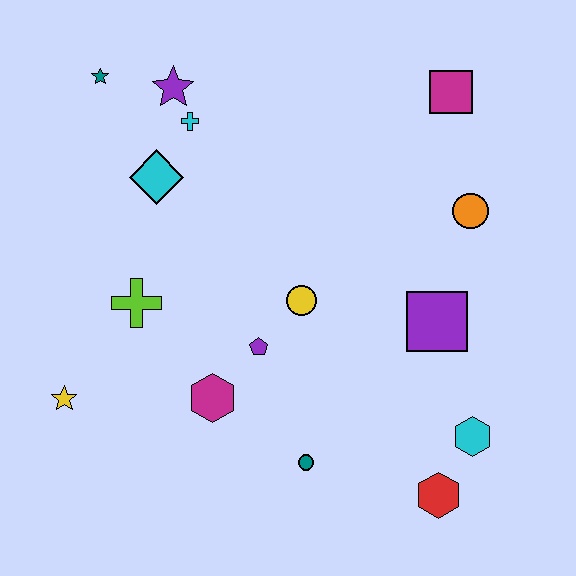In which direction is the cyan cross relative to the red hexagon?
The cyan cross is above the red hexagon.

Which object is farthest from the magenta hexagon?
The magenta square is farthest from the magenta hexagon.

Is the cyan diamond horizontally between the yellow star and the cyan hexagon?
Yes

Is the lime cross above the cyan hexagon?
Yes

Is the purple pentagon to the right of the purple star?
Yes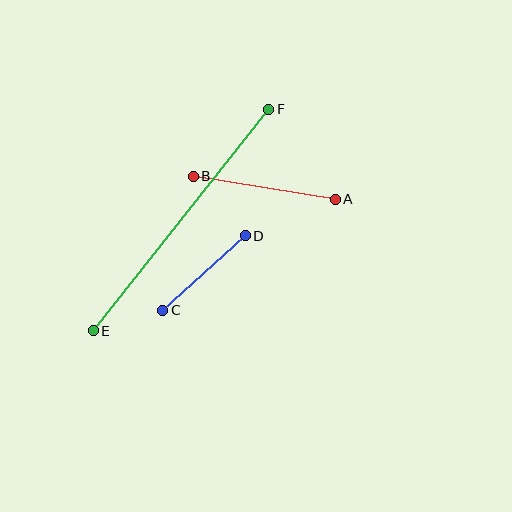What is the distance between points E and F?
The distance is approximately 283 pixels.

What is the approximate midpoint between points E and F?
The midpoint is at approximately (181, 220) pixels.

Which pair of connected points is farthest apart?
Points E and F are farthest apart.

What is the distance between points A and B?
The distance is approximately 144 pixels.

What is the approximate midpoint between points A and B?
The midpoint is at approximately (264, 188) pixels.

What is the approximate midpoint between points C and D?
The midpoint is at approximately (204, 273) pixels.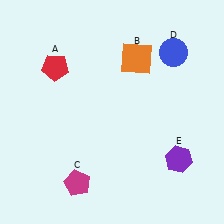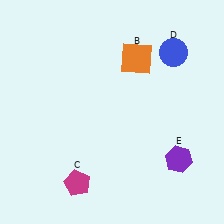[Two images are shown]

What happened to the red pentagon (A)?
The red pentagon (A) was removed in Image 2. It was in the top-left area of Image 1.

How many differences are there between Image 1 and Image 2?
There is 1 difference between the two images.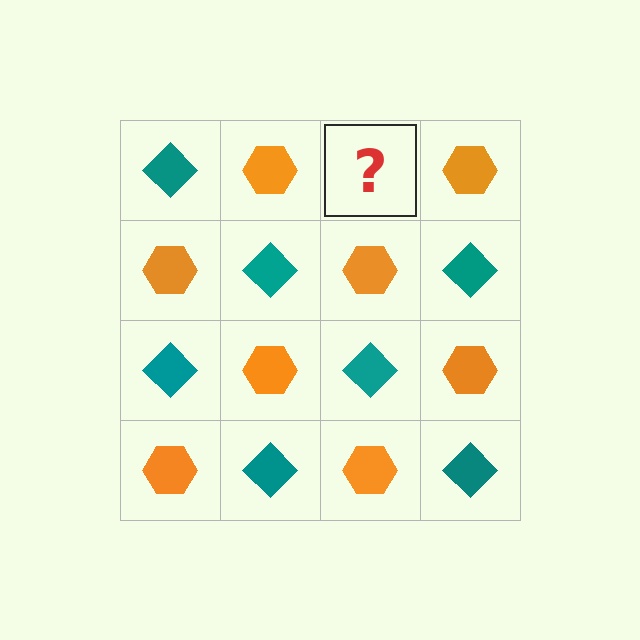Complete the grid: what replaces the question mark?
The question mark should be replaced with a teal diamond.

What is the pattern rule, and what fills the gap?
The rule is that it alternates teal diamond and orange hexagon in a checkerboard pattern. The gap should be filled with a teal diamond.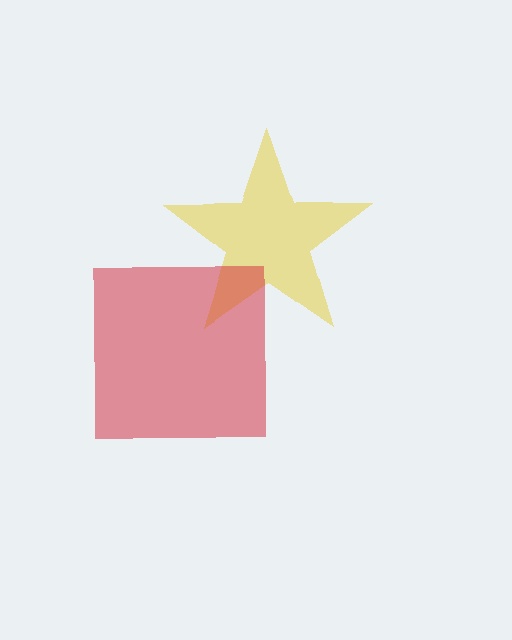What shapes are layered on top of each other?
The layered shapes are: a yellow star, a red square.